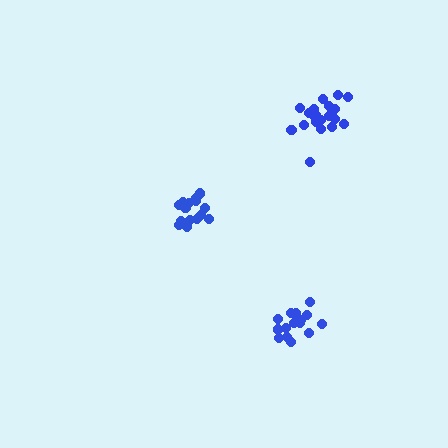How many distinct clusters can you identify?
There are 3 distinct clusters.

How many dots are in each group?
Group 1: 15 dots, Group 2: 15 dots, Group 3: 20 dots (50 total).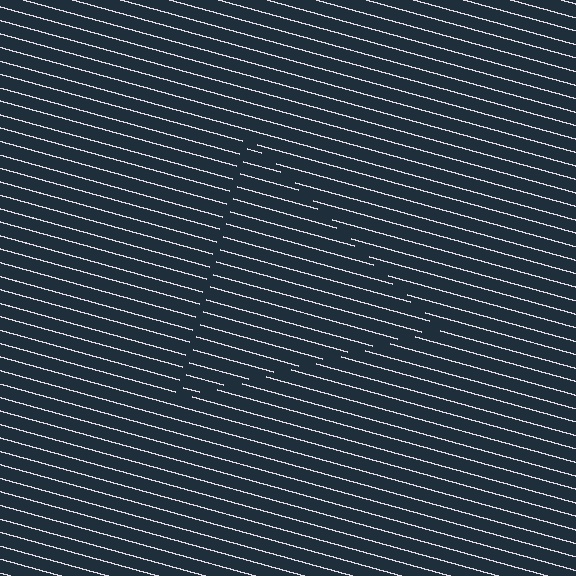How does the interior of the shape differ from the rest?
The interior of the shape contains the same grating, shifted by half a period — the contour is defined by the phase discontinuity where line-ends from the inner and outer gratings abut.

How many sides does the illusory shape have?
3 sides — the line-ends trace a triangle.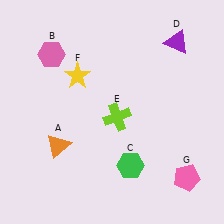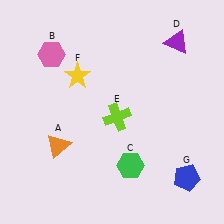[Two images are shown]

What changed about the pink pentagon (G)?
In Image 1, G is pink. In Image 2, it changed to blue.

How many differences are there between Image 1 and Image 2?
There is 1 difference between the two images.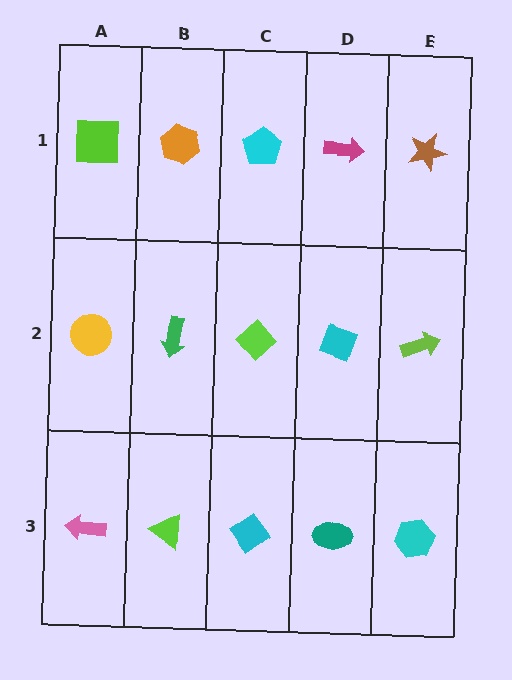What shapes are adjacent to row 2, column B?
An orange hexagon (row 1, column B), a lime triangle (row 3, column B), a yellow circle (row 2, column A), a lime diamond (row 2, column C).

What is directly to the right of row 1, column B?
A cyan pentagon.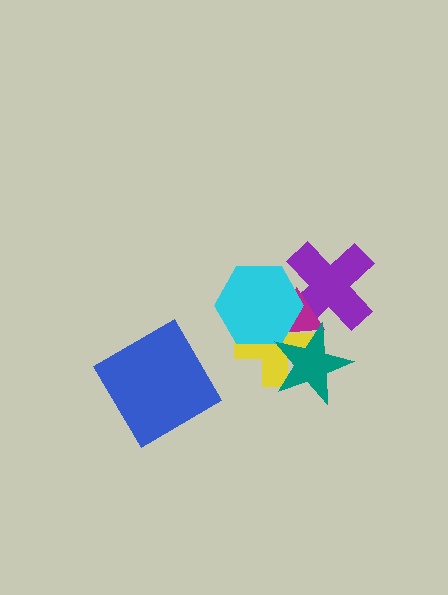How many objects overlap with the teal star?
3 objects overlap with the teal star.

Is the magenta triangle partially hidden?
Yes, it is partially covered by another shape.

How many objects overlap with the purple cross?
3 objects overlap with the purple cross.